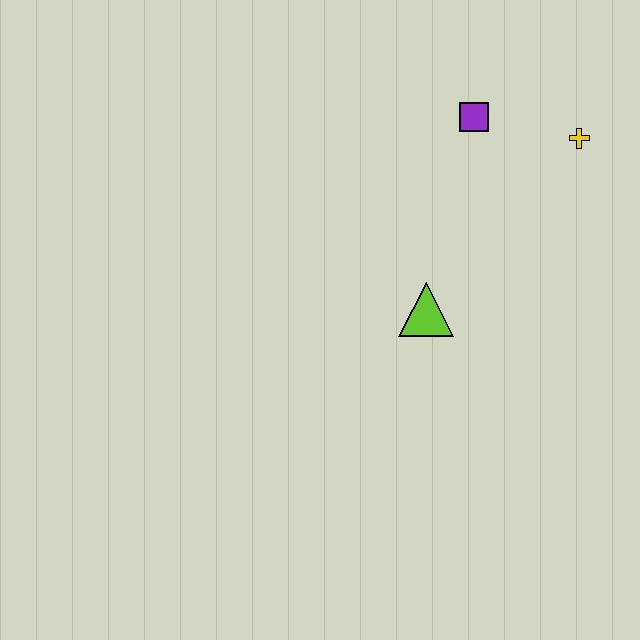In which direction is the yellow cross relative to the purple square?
The yellow cross is to the right of the purple square.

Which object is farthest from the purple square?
The lime triangle is farthest from the purple square.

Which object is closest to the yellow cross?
The purple square is closest to the yellow cross.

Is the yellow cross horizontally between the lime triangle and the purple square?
No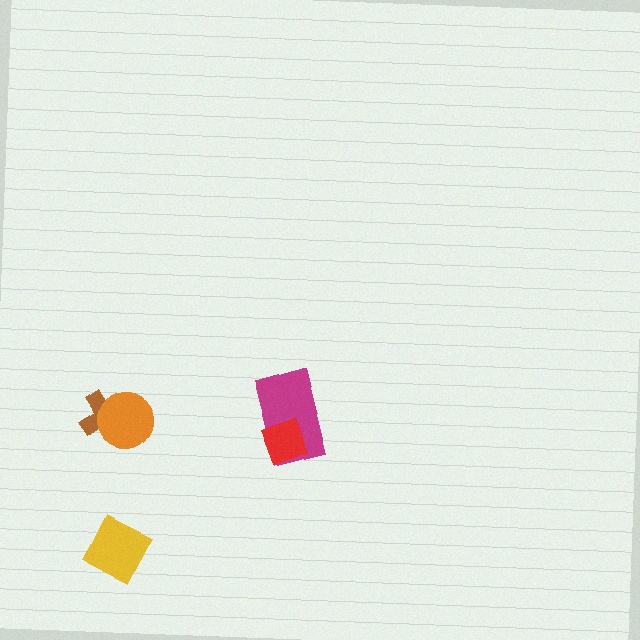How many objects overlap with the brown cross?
1 object overlaps with the brown cross.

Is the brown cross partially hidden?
Yes, it is partially covered by another shape.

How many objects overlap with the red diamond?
1 object overlaps with the red diamond.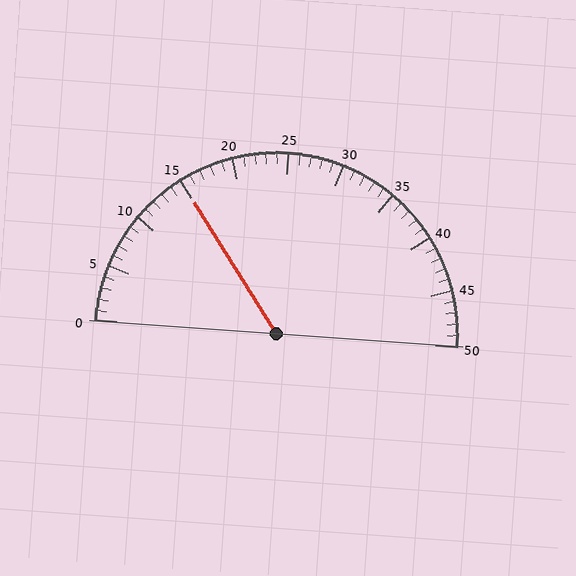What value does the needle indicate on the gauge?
The needle indicates approximately 15.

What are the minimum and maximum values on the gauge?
The gauge ranges from 0 to 50.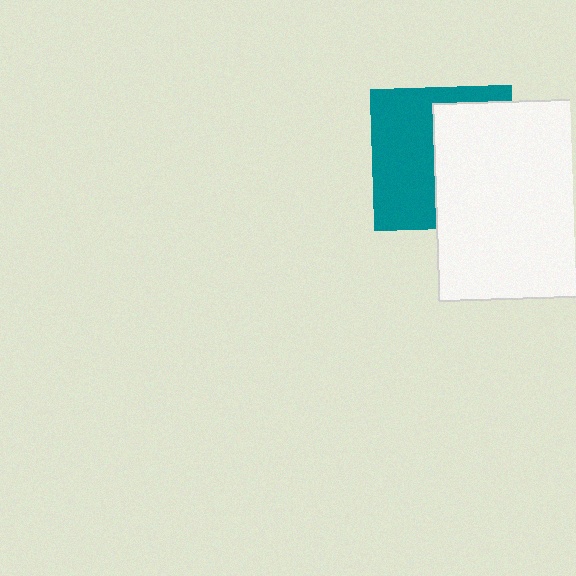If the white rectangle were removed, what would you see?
You would see the complete teal square.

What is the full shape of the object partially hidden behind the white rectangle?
The partially hidden object is a teal square.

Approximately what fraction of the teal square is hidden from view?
Roughly 50% of the teal square is hidden behind the white rectangle.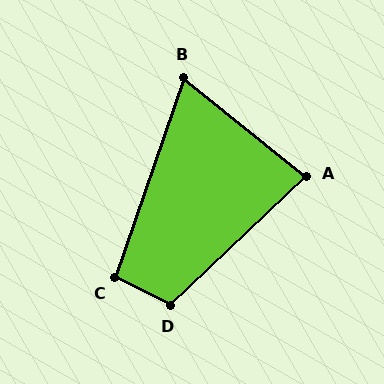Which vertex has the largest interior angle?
D, at approximately 110 degrees.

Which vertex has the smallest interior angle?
B, at approximately 70 degrees.